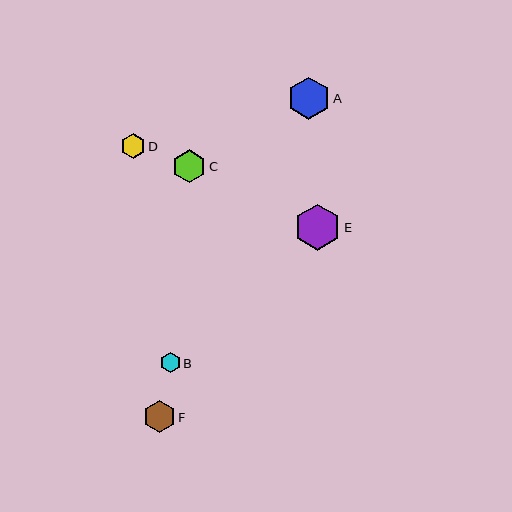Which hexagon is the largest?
Hexagon E is the largest with a size of approximately 46 pixels.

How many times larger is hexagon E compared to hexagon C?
Hexagon E is approximately 1.4 times the size of hexagon C.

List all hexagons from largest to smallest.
From largest to smallest: E, A, C, F, D, B.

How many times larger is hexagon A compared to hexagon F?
Hexagon A is approximately 1.3 times the size of hexagon F.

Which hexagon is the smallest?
Hexagon B is the smallest with a size of approximately 20 pixels.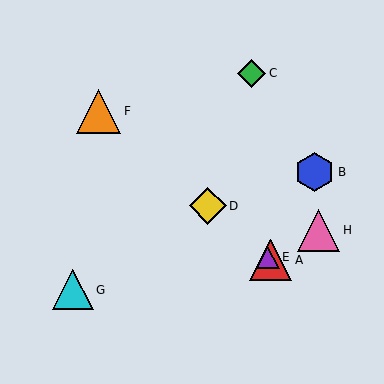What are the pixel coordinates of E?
Object E is at (268, 257).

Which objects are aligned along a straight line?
Objects A, D, E, F are aligned along a straight line.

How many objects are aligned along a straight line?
4 objects (A, D, E, F) are aligned along a straight line.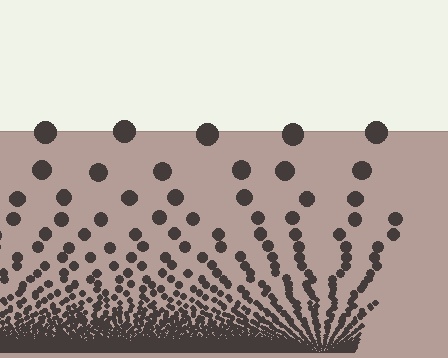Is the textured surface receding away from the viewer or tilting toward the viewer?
The surface appears to tilt toward the viewer. Texture elements get larger and sparser toward the top.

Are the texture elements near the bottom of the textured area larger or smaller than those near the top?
Smaller. The gradient is inverted — elements near the bottom are smaller and denser.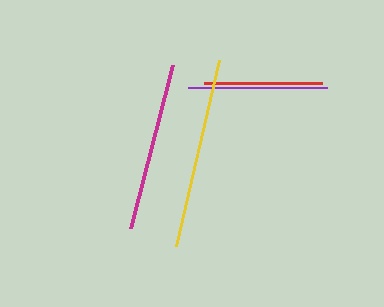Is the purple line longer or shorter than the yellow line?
The yellow line is longer than the purple line.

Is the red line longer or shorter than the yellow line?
The yellow line is longer than the red line.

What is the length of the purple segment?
The purple segment is approximately 139 pixels long.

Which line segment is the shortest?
The red line is the shortest at approximately 118 pixels.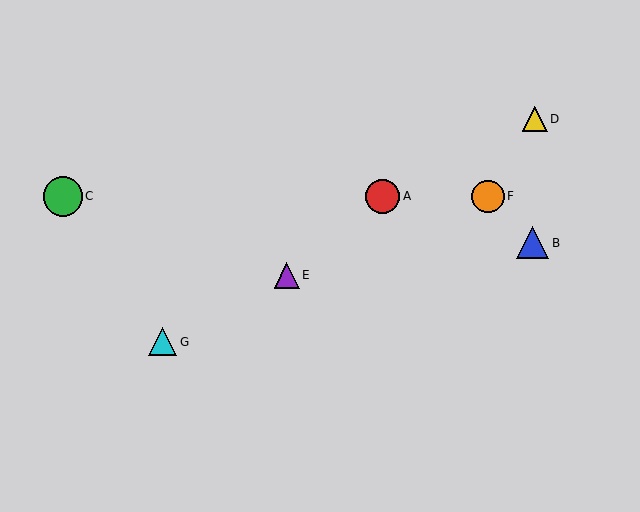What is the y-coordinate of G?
Object G is at y≈342.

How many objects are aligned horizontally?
3 objects (A, C, F) are aligned horizontally.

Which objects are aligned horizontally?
Objects A, C, F are aligned horizontally.